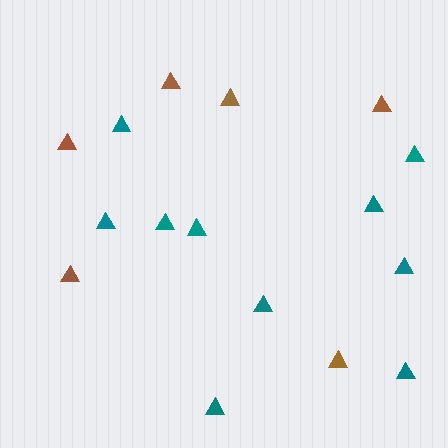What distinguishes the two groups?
There are 2 groups: one group of teal triangles (10) and one group of brown triangles (6).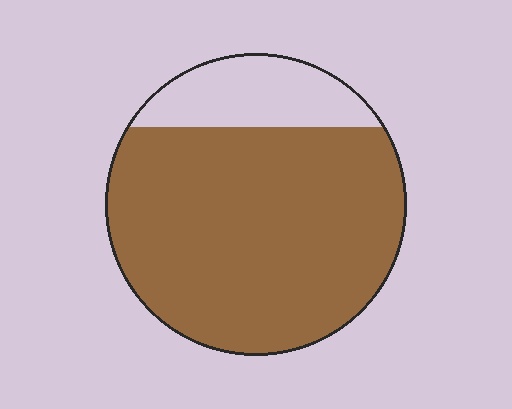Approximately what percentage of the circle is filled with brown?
Approximately 80%.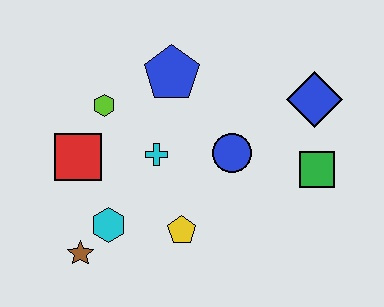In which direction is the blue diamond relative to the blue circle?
The blue diamond is to the right of the blue circle.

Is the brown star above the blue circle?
No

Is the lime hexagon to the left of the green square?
Yes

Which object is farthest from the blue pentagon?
The brown star is farthest from the blue pentagon.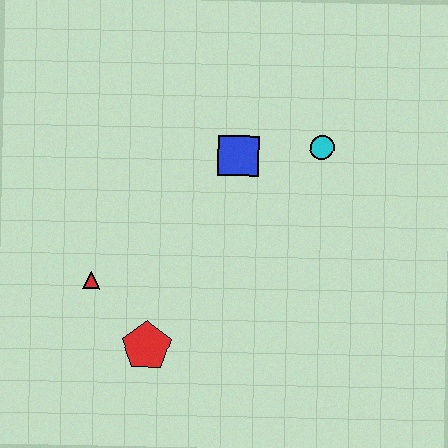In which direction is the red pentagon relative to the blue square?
The red pentagon is below the blue square.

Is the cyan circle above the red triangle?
Yes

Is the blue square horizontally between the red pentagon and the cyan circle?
Yes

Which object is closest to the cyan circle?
The blue square is closest to the cyan circle.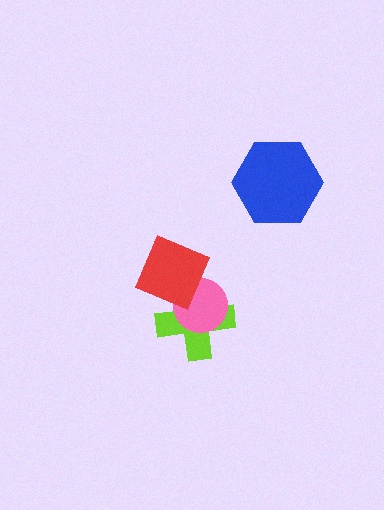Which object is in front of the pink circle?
The red diamond is in front of the pink circle.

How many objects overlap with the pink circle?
2 objects overlap with the pink circle.